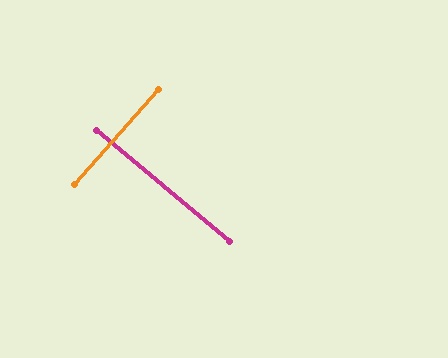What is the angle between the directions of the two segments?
Approximately 88 degrees.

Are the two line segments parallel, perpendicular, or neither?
Perpendicular — they meet at approximately 88°.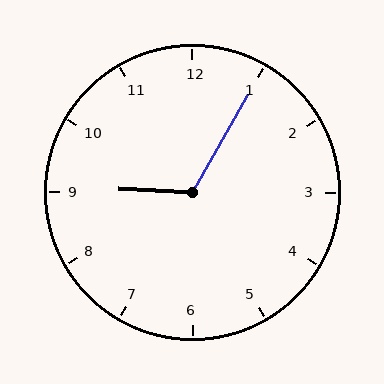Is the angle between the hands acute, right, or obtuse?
It is obtuse.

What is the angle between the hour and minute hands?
Approximately 118 degrees.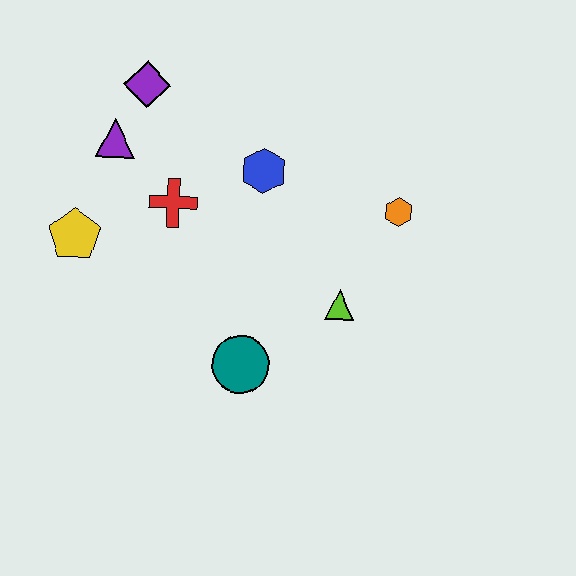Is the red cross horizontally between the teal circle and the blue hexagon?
No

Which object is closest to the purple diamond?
The purple triangle is closest to the purple diamond.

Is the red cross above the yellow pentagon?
Yes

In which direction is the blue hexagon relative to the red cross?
The blue hexagon is to the right of the red cross.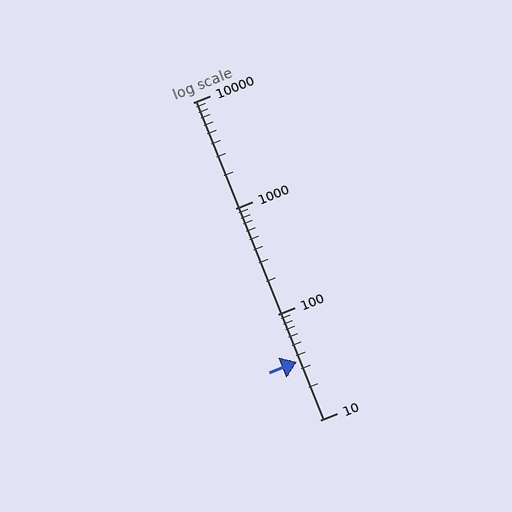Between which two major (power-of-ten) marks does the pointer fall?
The pointer is between 10 and 100.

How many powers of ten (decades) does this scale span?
The scale spans 3 decades, from 10 to 10000.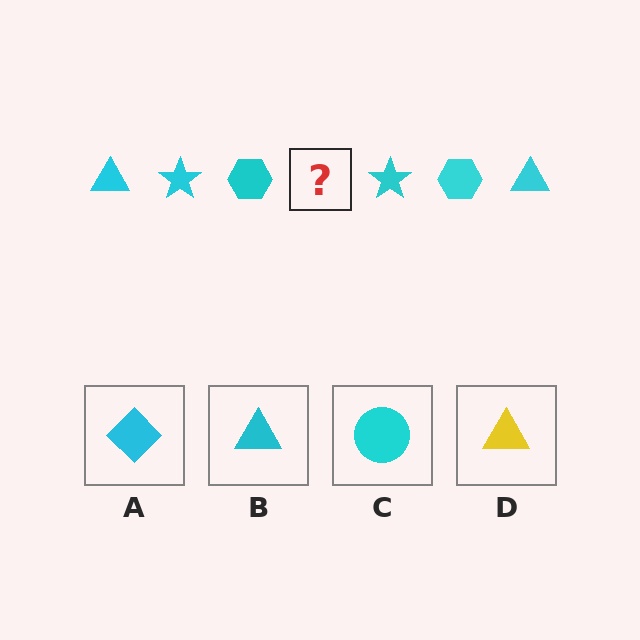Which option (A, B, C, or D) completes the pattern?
B.